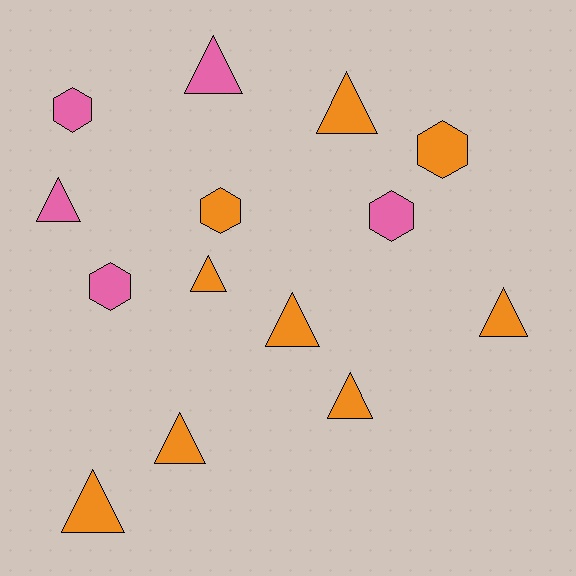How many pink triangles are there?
There are 2 pink triangles.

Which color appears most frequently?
Orange, with 9 objects.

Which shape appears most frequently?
Triangle, with 9 objects.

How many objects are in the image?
There are 14 objects.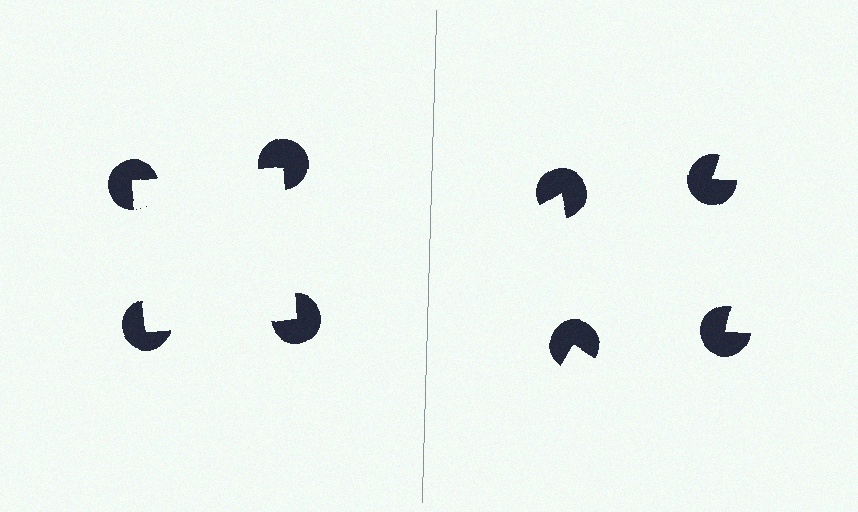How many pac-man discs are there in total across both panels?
8 — 4 on each side.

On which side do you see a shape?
An illusory square appears on the left side. On the right side the wedge cuts are rotated, so no coherent shape forms.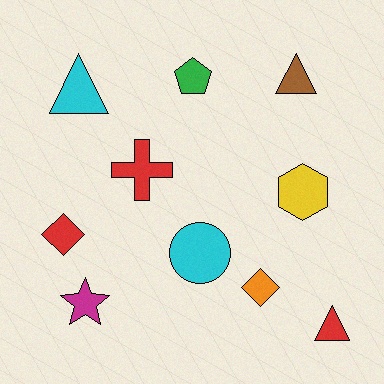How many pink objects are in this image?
There are no pink objects.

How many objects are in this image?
There are 10 objects.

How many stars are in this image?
There is 1 star.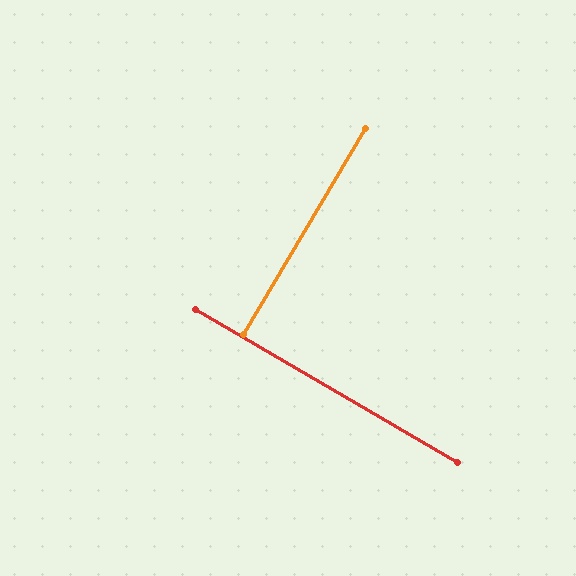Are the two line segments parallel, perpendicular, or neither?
Perpendicular — they meet at approximately 90°.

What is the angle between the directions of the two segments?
Approximately 90 degrees.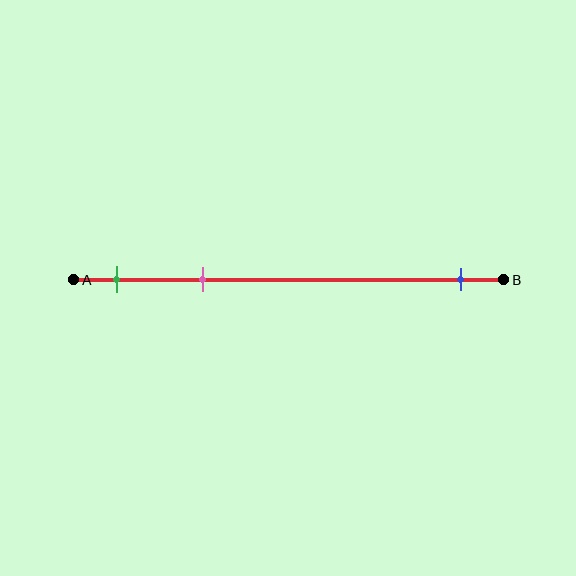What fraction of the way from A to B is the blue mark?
The blue mark is approximately 90% (0.9) of the way from A to B.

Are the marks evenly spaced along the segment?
No, the marks are not evenly spaced.